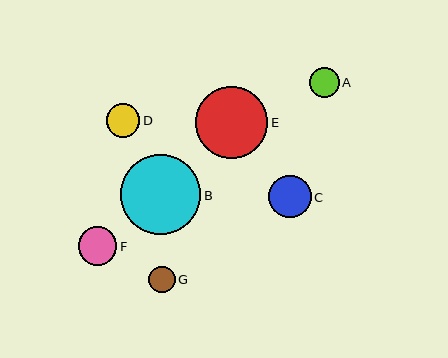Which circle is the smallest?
Circle G is the smallest with a size of approximately 27 pixels.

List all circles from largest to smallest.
From largest to smallest: B, E, C, F, D, A, G.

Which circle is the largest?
Circle B is the largest with a size of approximately 80 pixels.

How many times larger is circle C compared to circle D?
Circle C is approximately 1.3 times the size of circle D.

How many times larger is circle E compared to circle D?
Circle E is approximately 2.2 times the size of circle D.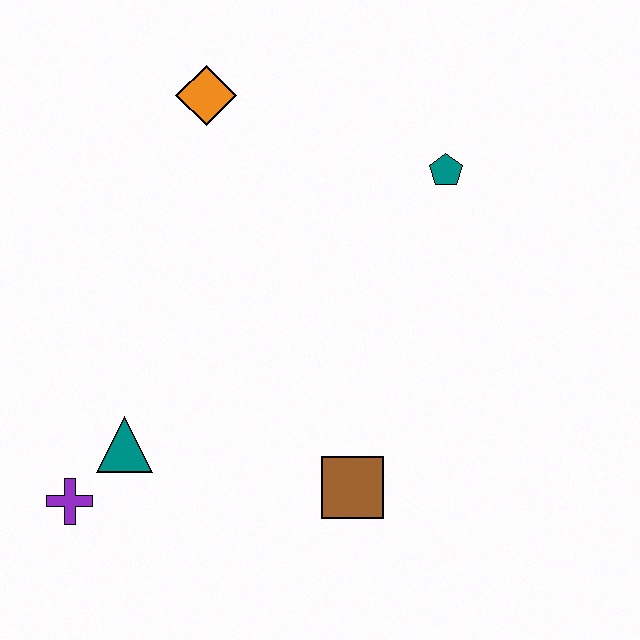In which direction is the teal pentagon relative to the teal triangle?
The teal pentagon is to the right of the teal triangle.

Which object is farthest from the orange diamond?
The purple cross is farthest from the orange diamond.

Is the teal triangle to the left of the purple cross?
No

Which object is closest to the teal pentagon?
The orange diamond is closest to the teal pentagon.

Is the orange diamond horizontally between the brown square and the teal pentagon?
No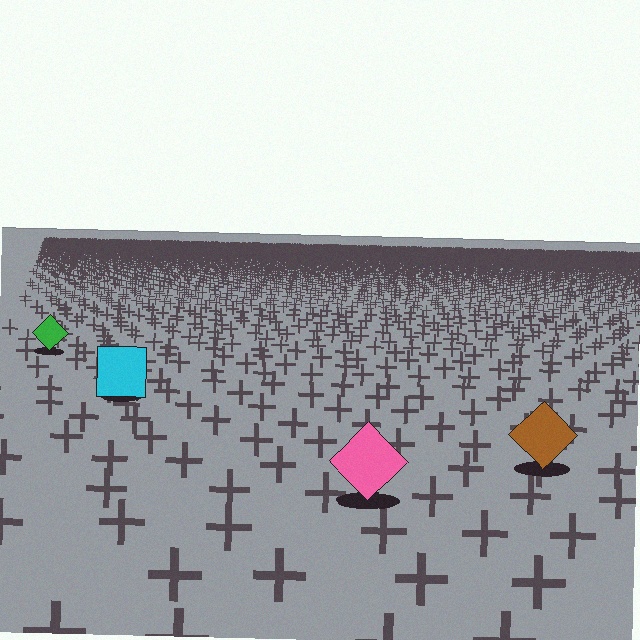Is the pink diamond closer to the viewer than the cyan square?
Yes. The pink diamond is closer — you can tell from the texture gradient: the ground texture is coarser near it.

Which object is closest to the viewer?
The pink diamond is closest. The texture marks near it are larger and more spread out.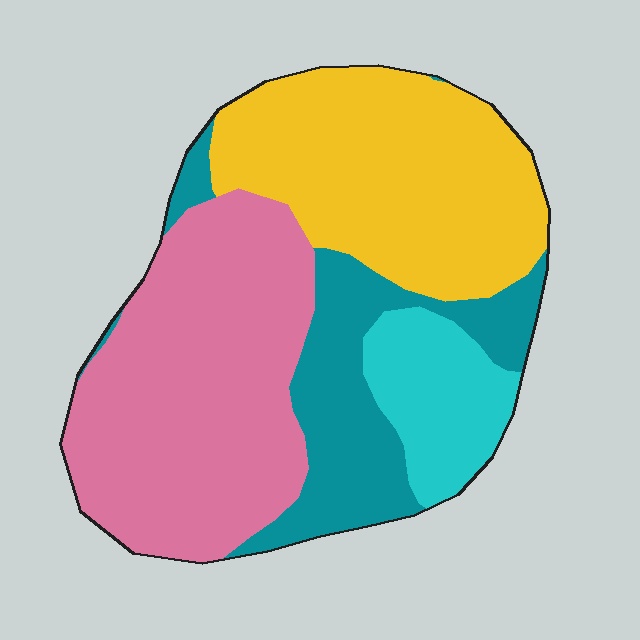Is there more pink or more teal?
Pink.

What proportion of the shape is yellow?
Yellow takes up between a quarter and a half of the shape.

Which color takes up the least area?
Cyan, at roughly 10%.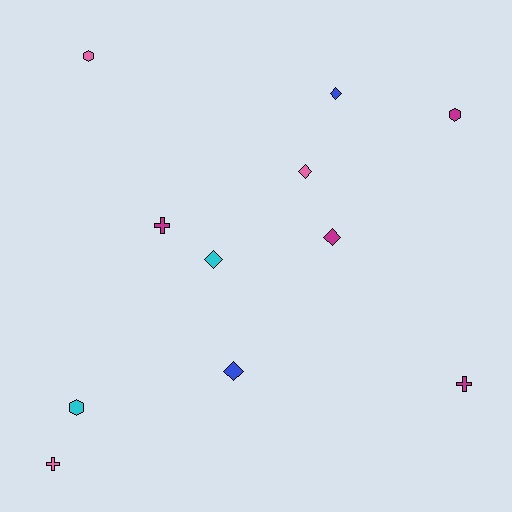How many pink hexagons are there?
There is 1 pink hexagon.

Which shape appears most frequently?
Diamond, with 5 objects.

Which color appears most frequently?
Magenta, with 4 objects.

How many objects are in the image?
There are 11 objects.